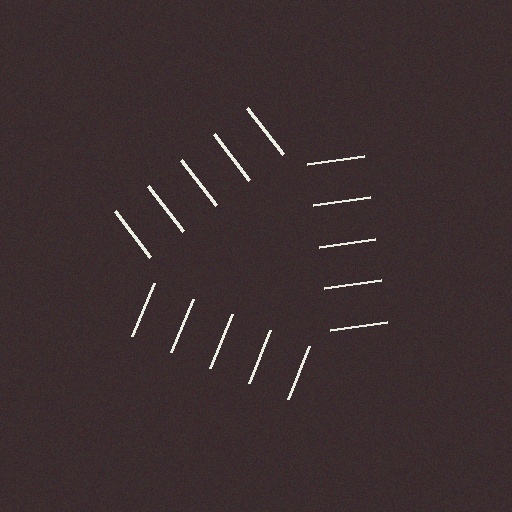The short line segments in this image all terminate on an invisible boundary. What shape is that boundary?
An illusory triangle — the line segments terminate on its edges but no continuous stroke is drawn.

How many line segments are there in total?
15 — 5 along each of the 3 edges.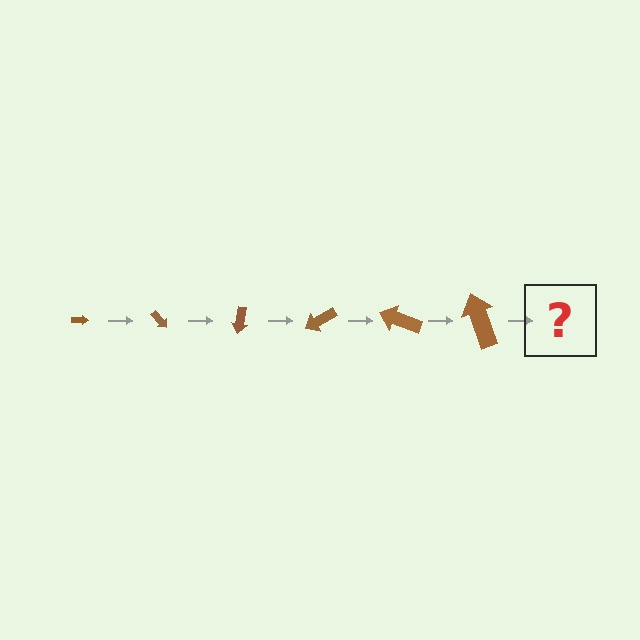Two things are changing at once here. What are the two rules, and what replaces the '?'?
The two rules are that the arrow grows larger each step and it rotates 50 degrees each step. The '?' should be an arrow, larger than the previous one and rotated 300 degrees from the start.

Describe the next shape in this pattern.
It should be an arrow, larger than the previous one and rotated 300 degrees from the start.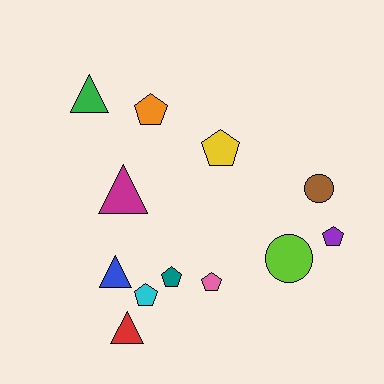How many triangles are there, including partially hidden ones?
There are 4 triangles.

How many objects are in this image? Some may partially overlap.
There are 12 objects.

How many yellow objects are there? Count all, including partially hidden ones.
There is 1 yellow object.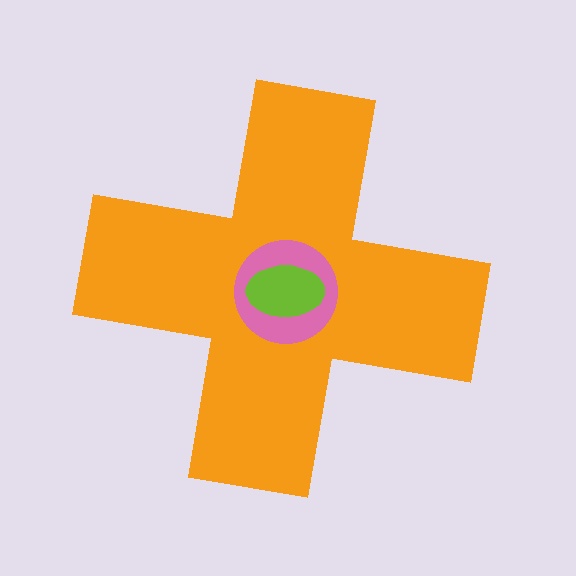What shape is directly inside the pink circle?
The lime ellipse.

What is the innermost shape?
The lime ellipse.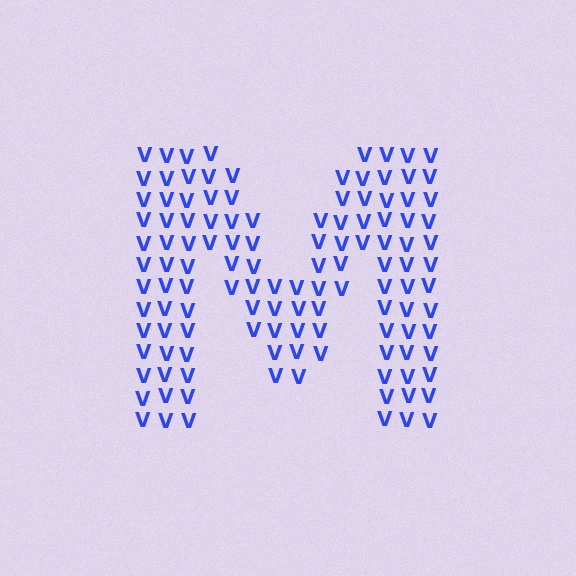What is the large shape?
The large shape is the letter M.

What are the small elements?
The small elements are letter V's.